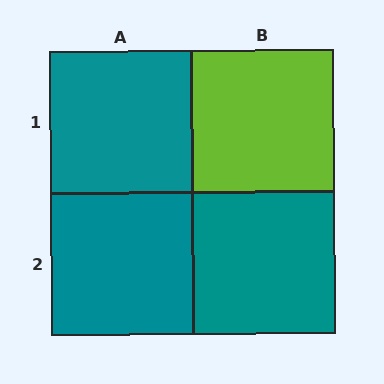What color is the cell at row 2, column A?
Teal.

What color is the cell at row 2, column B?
Teal.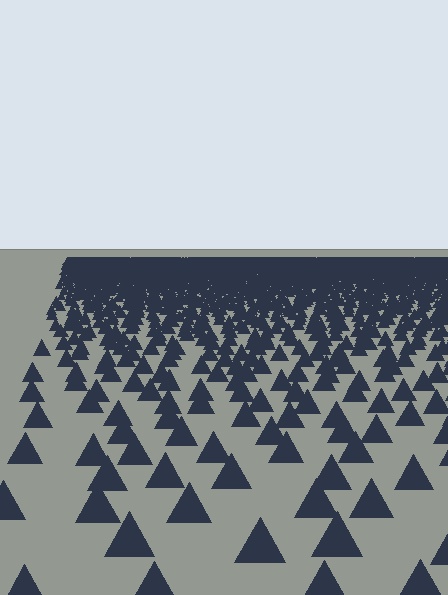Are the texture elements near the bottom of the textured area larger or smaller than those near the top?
Larger. Near the bottom, elements are closer to the viewer and appear at a bigger on-screen size.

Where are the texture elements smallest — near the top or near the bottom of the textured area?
Near the top.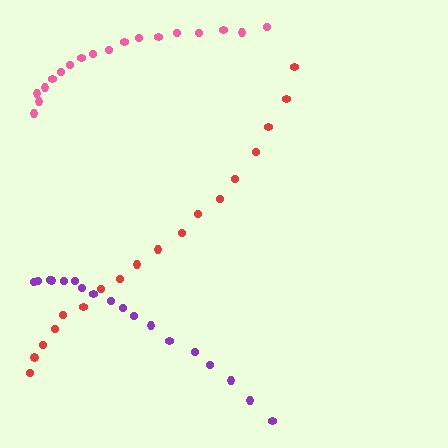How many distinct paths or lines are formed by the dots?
There are 3 distinct paths.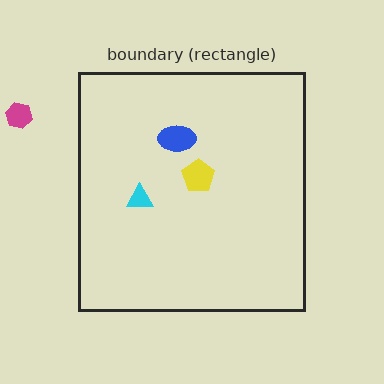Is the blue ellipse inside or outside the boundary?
Inside.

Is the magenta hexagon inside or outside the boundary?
Outside.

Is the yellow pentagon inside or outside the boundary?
Inside.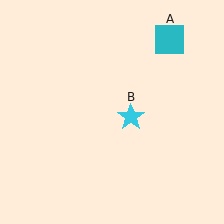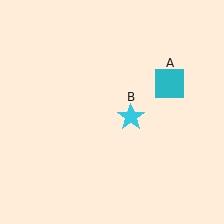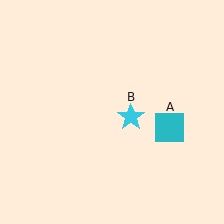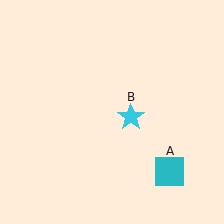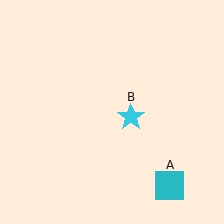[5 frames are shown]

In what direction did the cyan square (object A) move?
The cyan square (object A) moved down.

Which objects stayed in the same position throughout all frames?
Cyan star (object B) remained stationary.